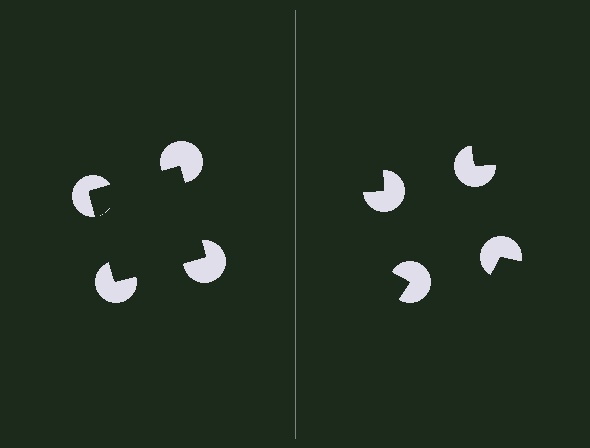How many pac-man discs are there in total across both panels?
8 — 4 on each side.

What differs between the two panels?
The pac-man discs are positioned identically on both sides; only the wedge orientations differ. On the left they align to a square; on the right they are misaligned.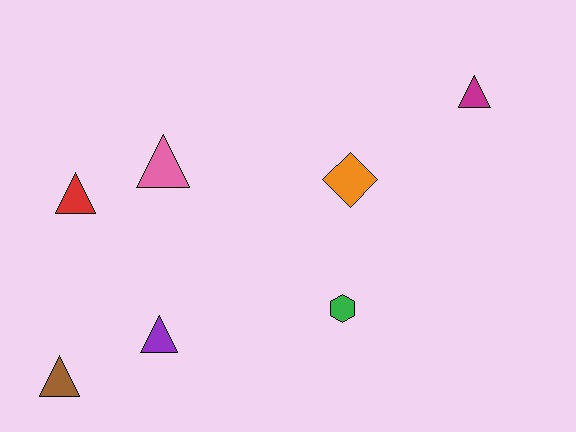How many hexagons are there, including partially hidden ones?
There is 1 hexagon.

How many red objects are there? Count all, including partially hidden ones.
There is 1 red object.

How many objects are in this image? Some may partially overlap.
There are 7 objects.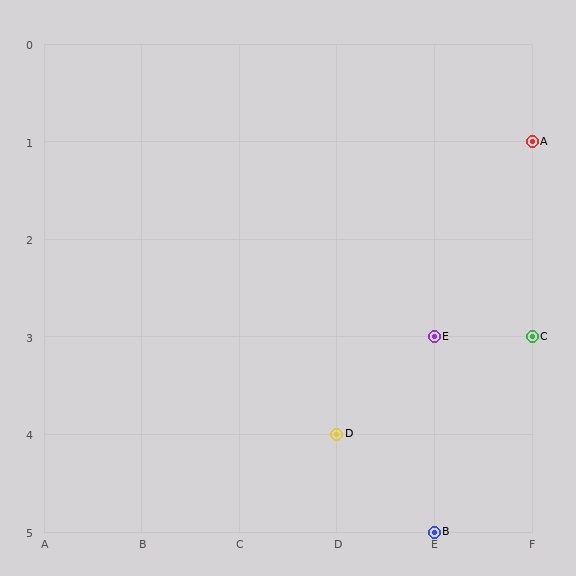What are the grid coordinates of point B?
Point B is at grid coordinates (E, 5).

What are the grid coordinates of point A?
Point A is at grid coordinates (F, 1).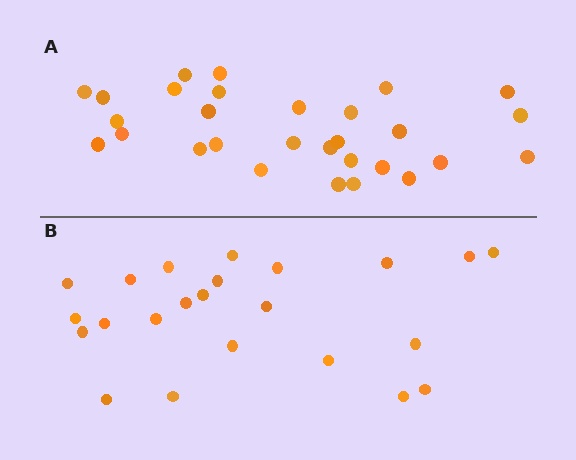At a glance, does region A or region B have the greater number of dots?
Region A (the top region) has more dots.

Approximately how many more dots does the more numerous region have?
Region A has about 6 more dots than region B.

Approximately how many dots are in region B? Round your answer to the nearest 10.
About 20 dots. (The exact count is 23, which rounds to 20.)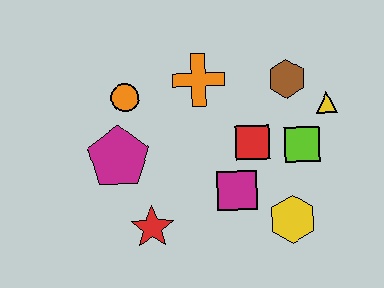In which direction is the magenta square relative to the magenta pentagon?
The magenta square is to the right of the magenta pentagon.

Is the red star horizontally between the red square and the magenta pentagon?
Yes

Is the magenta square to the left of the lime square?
Yes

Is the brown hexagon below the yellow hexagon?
No